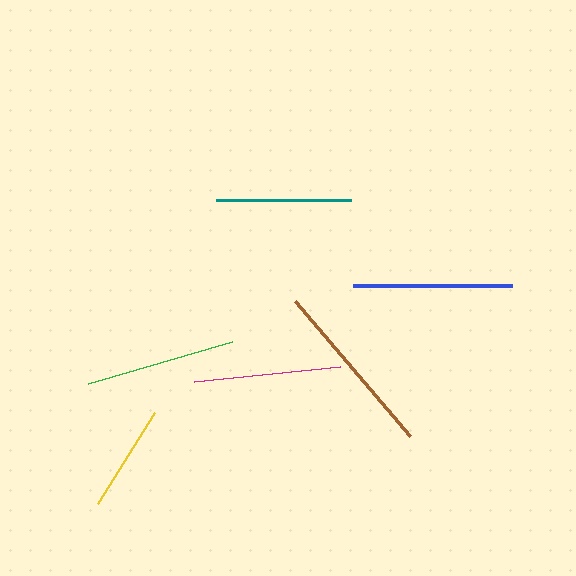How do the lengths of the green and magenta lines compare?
The green and magenta lines are approximately the same length.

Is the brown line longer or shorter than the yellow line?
The brown line is longer than the yellow line.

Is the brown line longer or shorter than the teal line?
The brown line is longer than the teal line.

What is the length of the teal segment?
The teal segment is approximately 135 pixels long.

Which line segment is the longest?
The brown line is the longest at approximately 177 pixels.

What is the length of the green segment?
The green segment is approximately 151 pixels long.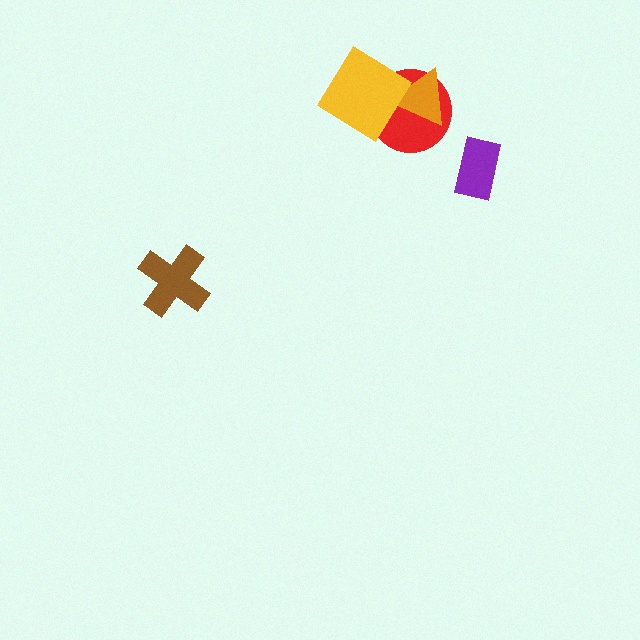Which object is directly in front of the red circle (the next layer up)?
The orange triangle is directly in front of the red circle.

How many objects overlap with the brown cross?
0 objects overlap with the brown cross.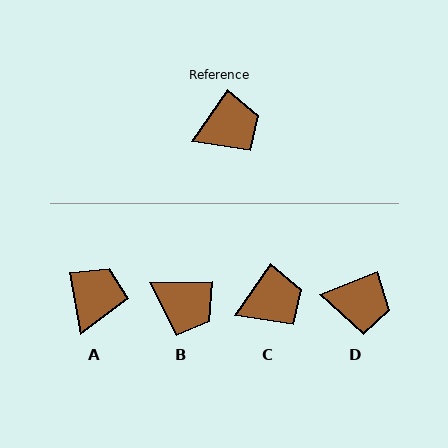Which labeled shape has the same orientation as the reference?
C.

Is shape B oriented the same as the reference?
No, it is off by about 54 degrees.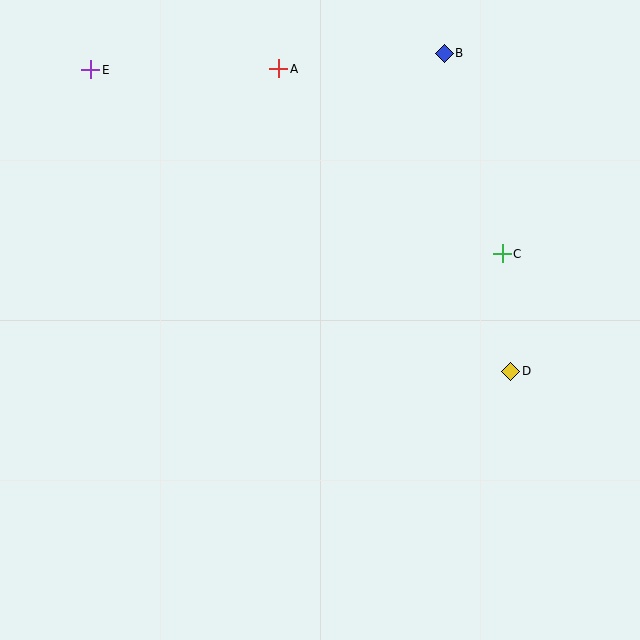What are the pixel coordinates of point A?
Point A is at (279, 69).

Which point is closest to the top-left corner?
Point E is closest to the top-left corner.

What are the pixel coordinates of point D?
Point D is at (511, 371).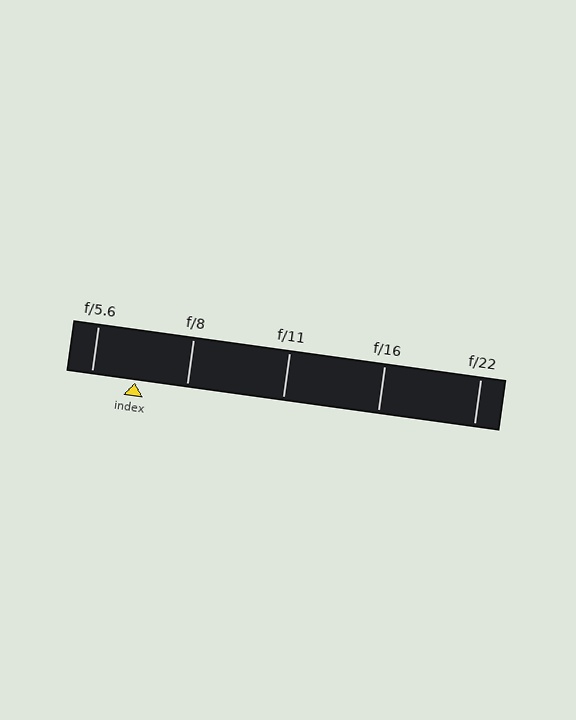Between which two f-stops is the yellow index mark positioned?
The index mark is between f/5.6 and f/8.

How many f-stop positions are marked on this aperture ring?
There are 5 f-stop positions marked.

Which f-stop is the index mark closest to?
The index mark is closest to f/5.6.